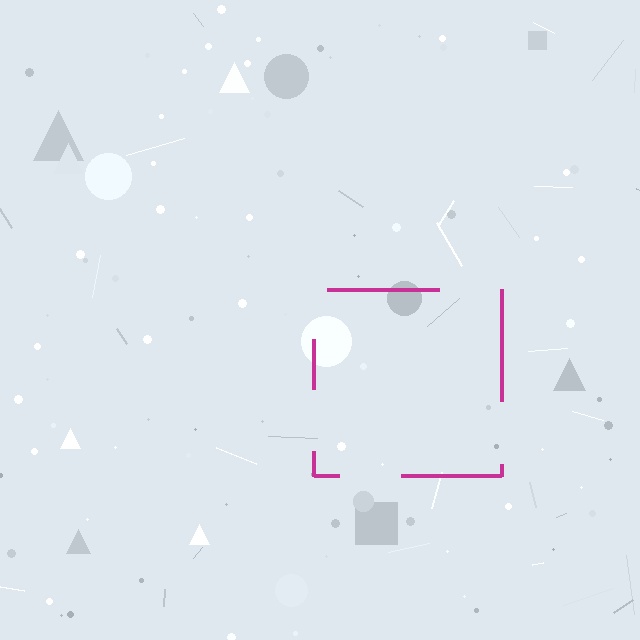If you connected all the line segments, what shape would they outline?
They would outline a square.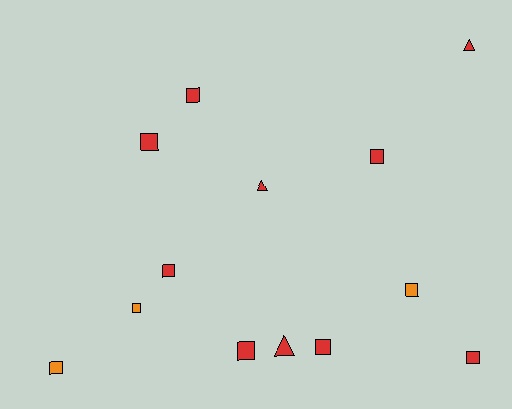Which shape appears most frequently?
Square, with 10 objects.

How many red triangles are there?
There are 3 red triangles.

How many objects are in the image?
There are 13 objects.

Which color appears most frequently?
Red, with 10 objects.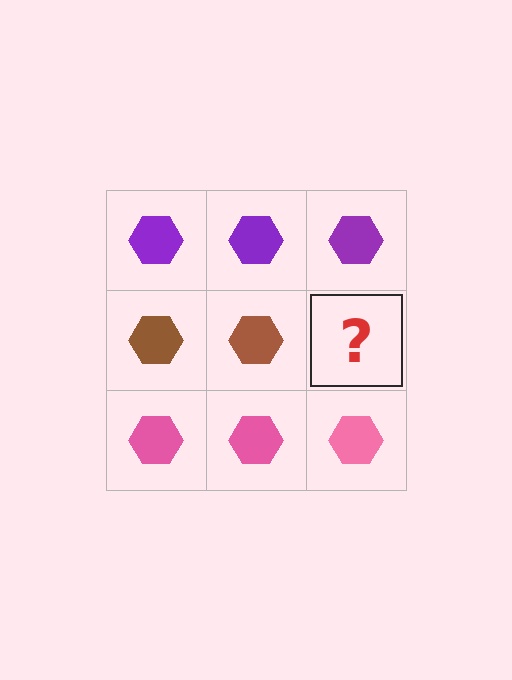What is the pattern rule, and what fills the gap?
The rule is that each row has a consistent color. The gap should be filled with a brown hexagon.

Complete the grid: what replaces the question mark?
The question mark should be replaced with a brown hexagon.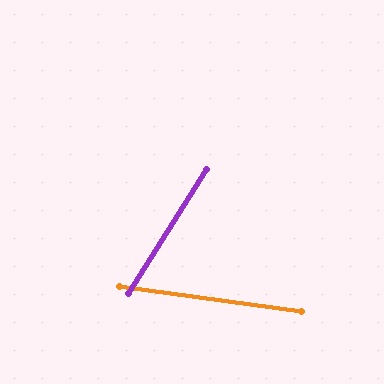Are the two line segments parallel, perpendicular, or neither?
Neither parallel nor perpendicular — they differ by about 66°.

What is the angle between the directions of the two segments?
Approximately 66 degrees.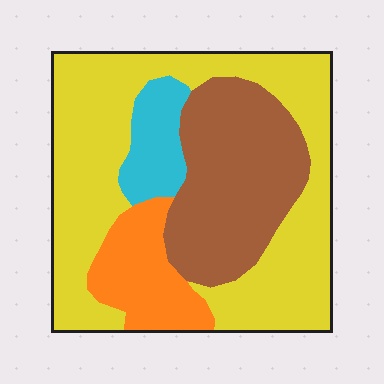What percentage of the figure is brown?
Brown takes up about one quarter (1/4) of the figure.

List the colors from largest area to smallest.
From largest to smallest: yellow, brown, orange, cyan.